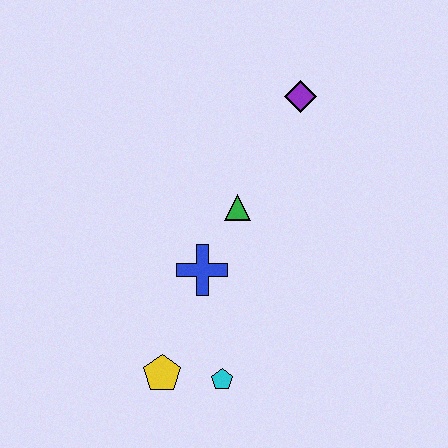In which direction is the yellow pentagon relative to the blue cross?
The yellow pentagon is below the blue cross.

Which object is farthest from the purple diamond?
The yellow pentagon is farthest from the purple diamond.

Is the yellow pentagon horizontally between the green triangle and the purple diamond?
No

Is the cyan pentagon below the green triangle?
Yes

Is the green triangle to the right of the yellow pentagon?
Yes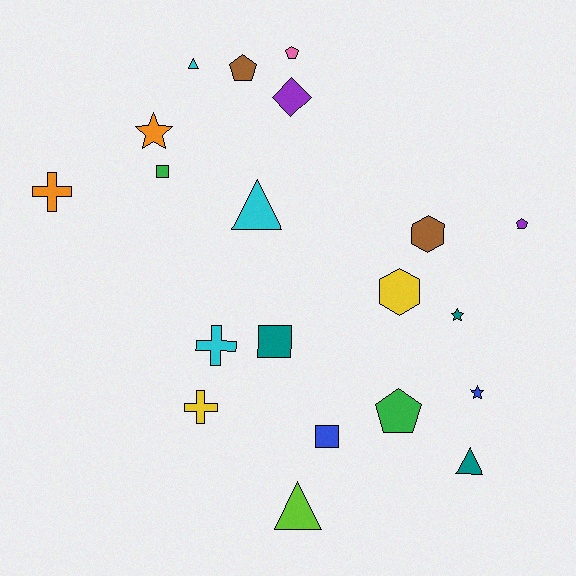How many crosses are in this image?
There are 3 crosses.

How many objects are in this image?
There are 20 objects.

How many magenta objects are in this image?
There are no magenta objects.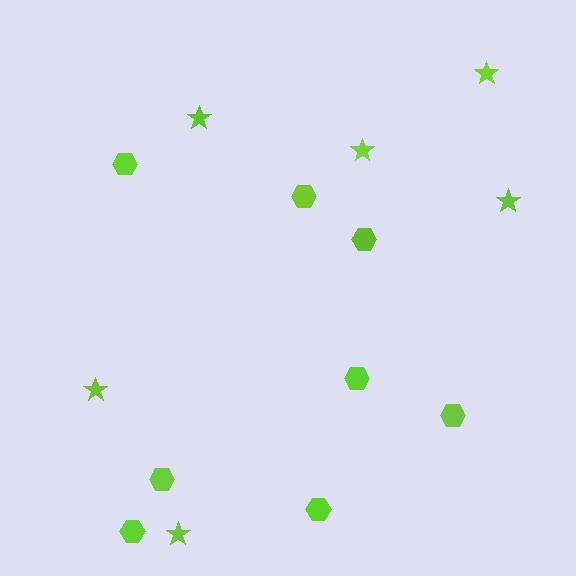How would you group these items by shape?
There are 2 groups: one group of stars (6) and one group of hexagons (8).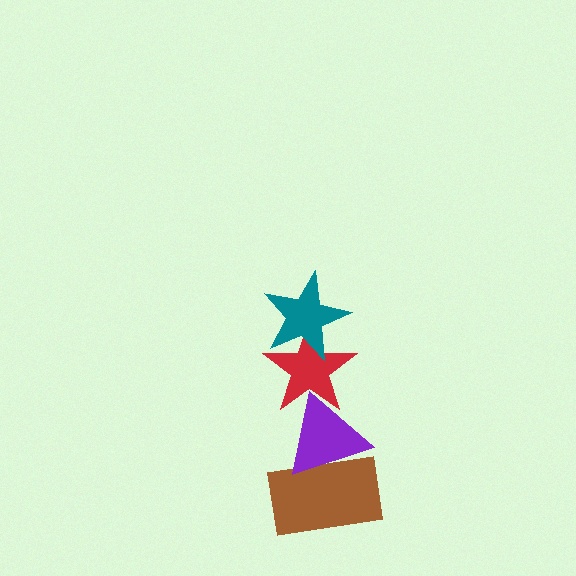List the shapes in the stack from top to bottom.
From top to bottom: the teal star, the red star, the purple triangle, the brown rectangle.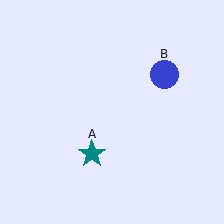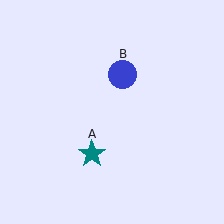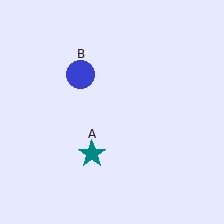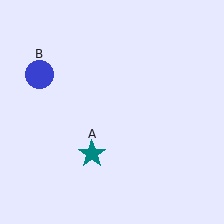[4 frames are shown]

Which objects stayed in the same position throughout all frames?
Teal star (object A) remained stationary.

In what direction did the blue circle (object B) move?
The blue circle (object B) moved left.